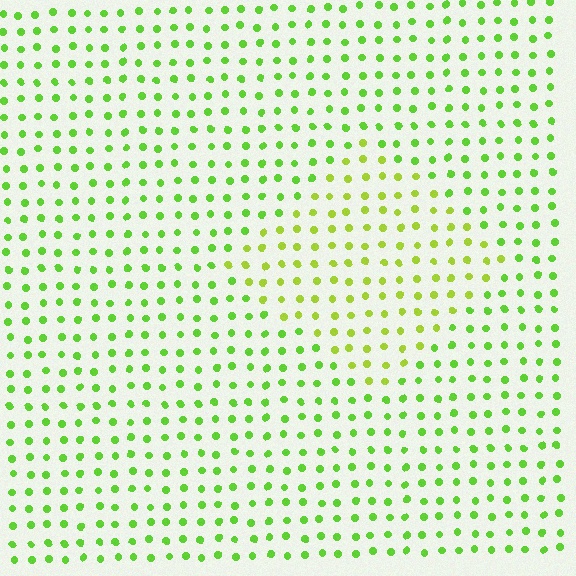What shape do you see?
I see a diamond.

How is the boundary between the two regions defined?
The boundary is defined purely by a slight shift in hue (about 25 degrees). Spacing, size, and orientation are identical on both sides.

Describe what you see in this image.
The image is filled with small lime elements in a uniform arrangement. A diamond-shaped region is visible where the elements are tinted to a slightly different hue, forming a subtle color boundary.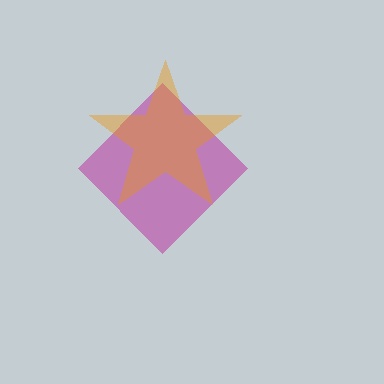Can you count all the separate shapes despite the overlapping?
Yes, there are 2 separate shapes.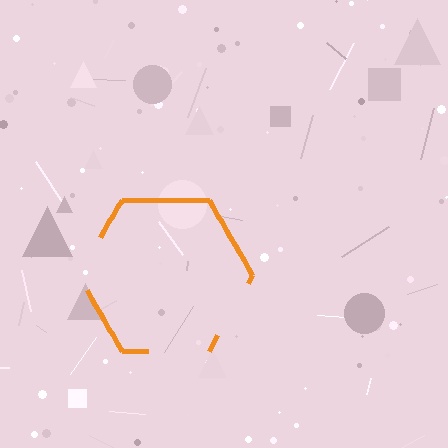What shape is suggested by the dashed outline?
The dashed outline suggests a hexagon.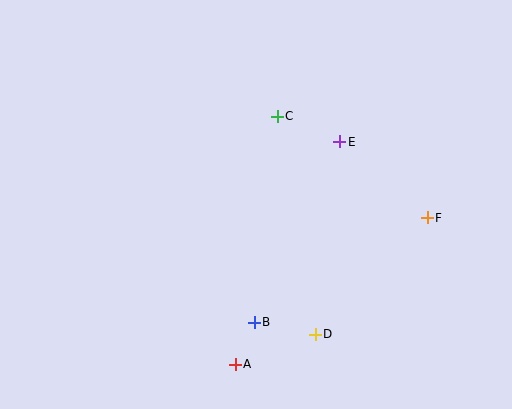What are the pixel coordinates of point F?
Point F is at (427, 218).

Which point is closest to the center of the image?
Point C at (277, 116) is closest to the center.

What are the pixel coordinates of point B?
Point B is at (254, 322).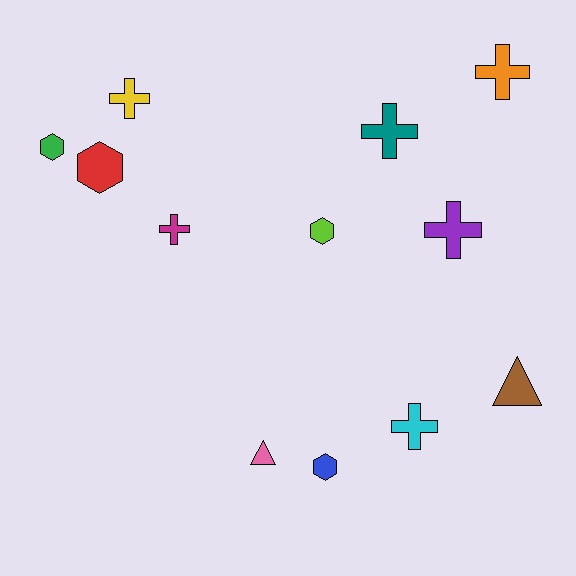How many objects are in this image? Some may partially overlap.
There are 12 objects.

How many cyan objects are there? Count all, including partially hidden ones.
There is 1 cyan object.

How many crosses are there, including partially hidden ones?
There are 6 crosses.